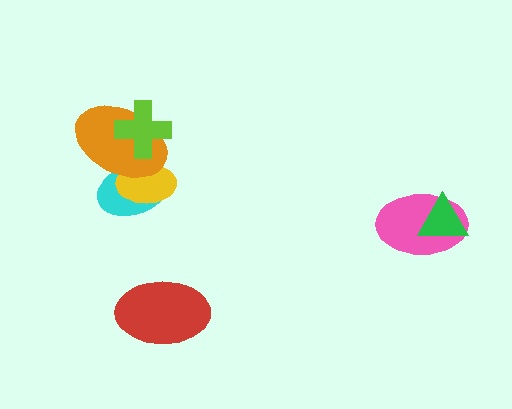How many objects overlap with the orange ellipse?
3 objects overlap with the orange ellipse.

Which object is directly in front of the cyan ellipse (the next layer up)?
The yellow ellipse is directly in front of the cyan ellipse.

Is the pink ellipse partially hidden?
Yes, it is partially covered by another shape.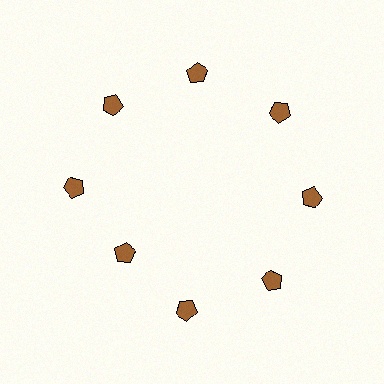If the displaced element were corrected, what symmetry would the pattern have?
It would have 8-fold rotational symmetry — the pattern would map onto itself every 45 degrees.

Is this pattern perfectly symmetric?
No. The 8 brown pentagons are arranged in a ring, but one element near the 8 o'clock position is pulled inward toward the center, breaking the 8-fold rotational symmetry.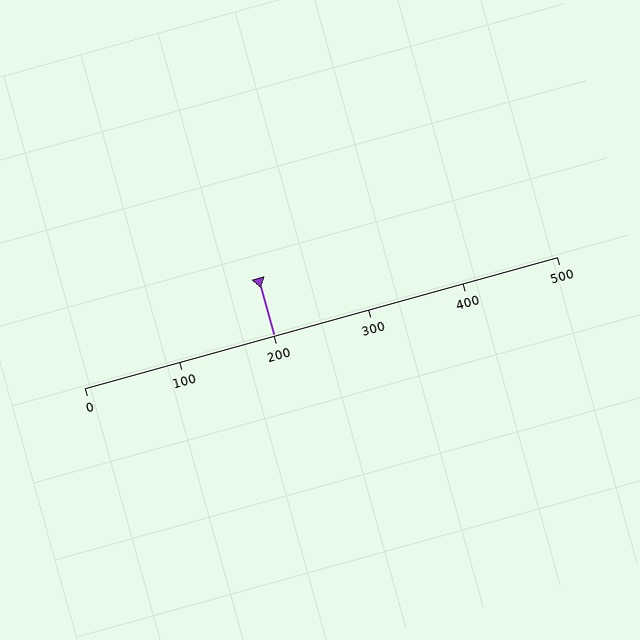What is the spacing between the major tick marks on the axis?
The major ticks are spaced 100 apart.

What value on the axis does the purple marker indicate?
The marker indicates approximately 200.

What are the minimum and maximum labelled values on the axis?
The axis runs from 0 to 500.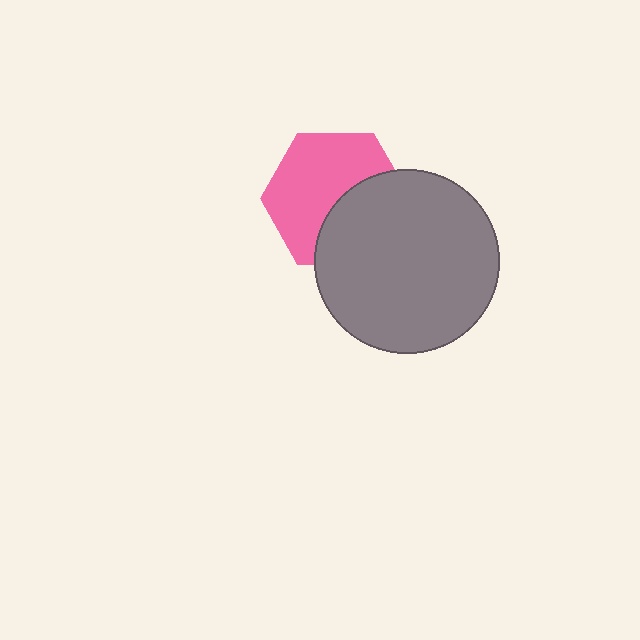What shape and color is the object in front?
The object in front is a gray circle.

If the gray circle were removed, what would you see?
You would see the complete pink hexagon.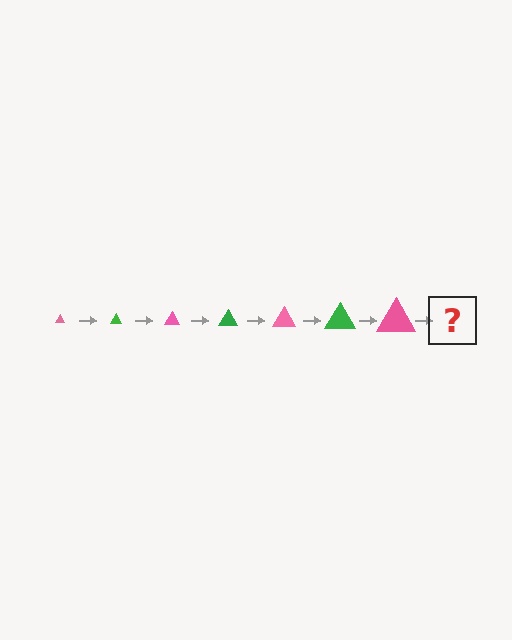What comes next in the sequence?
The next element should be a green triangle, larger than the previous one.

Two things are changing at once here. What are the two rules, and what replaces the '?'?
The two rules are that the triangle grows larger each step and the color cycles through pink and green. The '?' should be a green triangle, larger than the previous one.